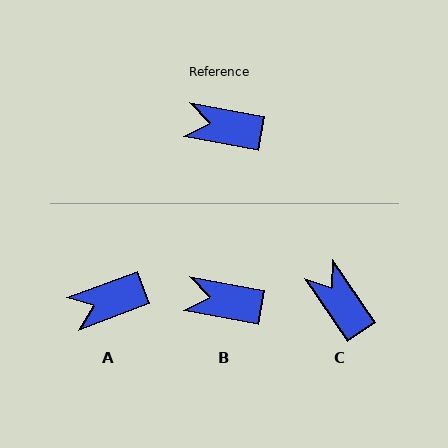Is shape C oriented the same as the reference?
No, it is off by about 45 degrees.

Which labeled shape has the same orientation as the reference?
B.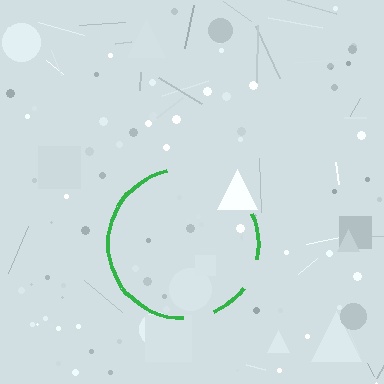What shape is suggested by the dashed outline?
The dashed outline suggests a circle.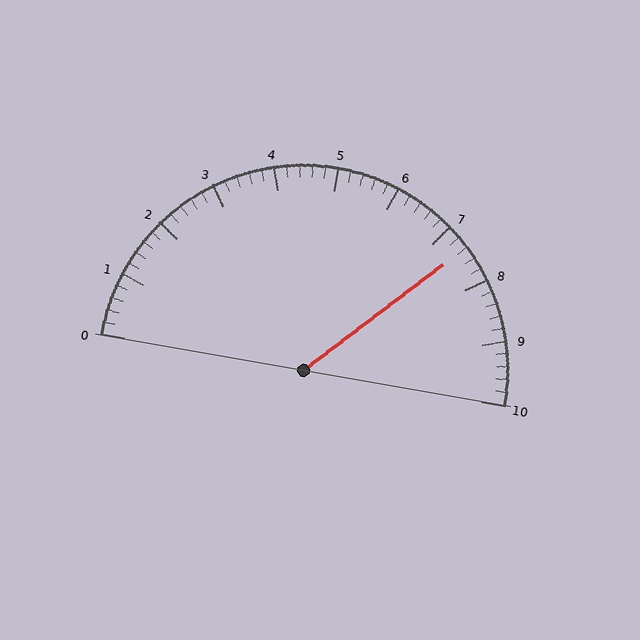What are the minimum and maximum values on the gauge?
The gauge ranges from 0 to 10.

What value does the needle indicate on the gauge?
The needle indicates approximately 7.4.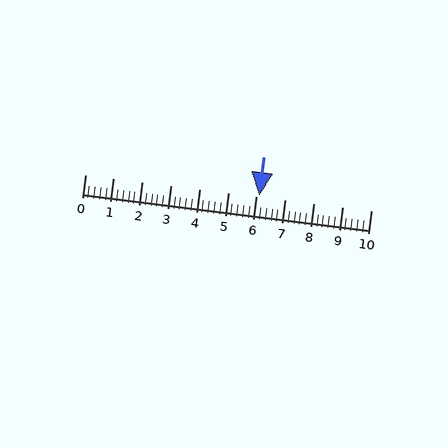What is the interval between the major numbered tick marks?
The major tick marks are spaced 1 units apart.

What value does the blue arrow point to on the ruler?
The blue arrow points to approximately 6.1.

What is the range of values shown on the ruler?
The ruler shows values from 0 to 10.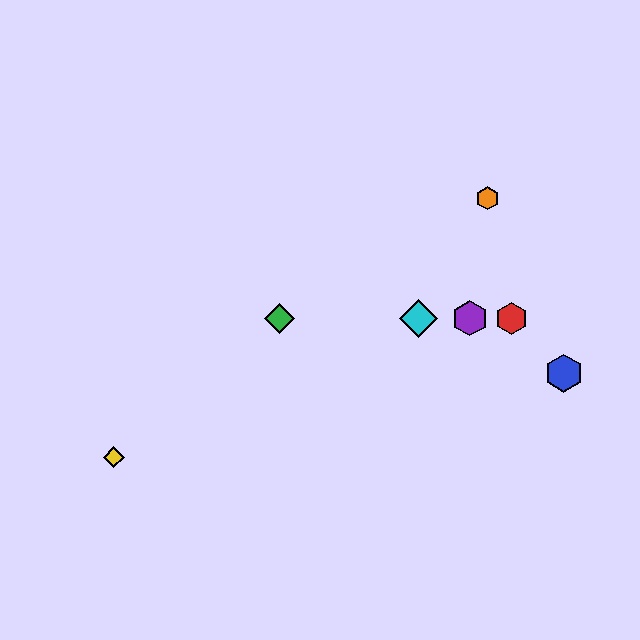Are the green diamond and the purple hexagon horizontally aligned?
Yes, both are at y≈318.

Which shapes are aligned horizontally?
The red hexagon, the green diamond, the purple hexagon, the cyan diamond are aligned horizontally.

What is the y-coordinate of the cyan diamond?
The cyan diamond is at y≈318.